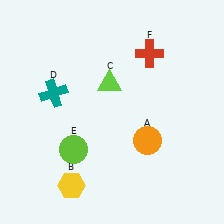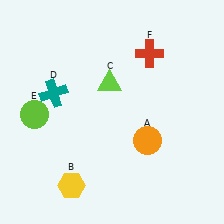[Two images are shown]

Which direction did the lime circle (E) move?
The lime circle (E) moved left.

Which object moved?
The lime circle (E) moved left.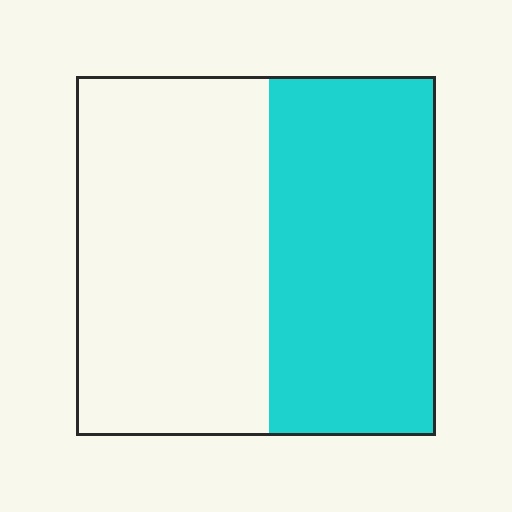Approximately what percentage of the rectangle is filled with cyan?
Approximately 45%.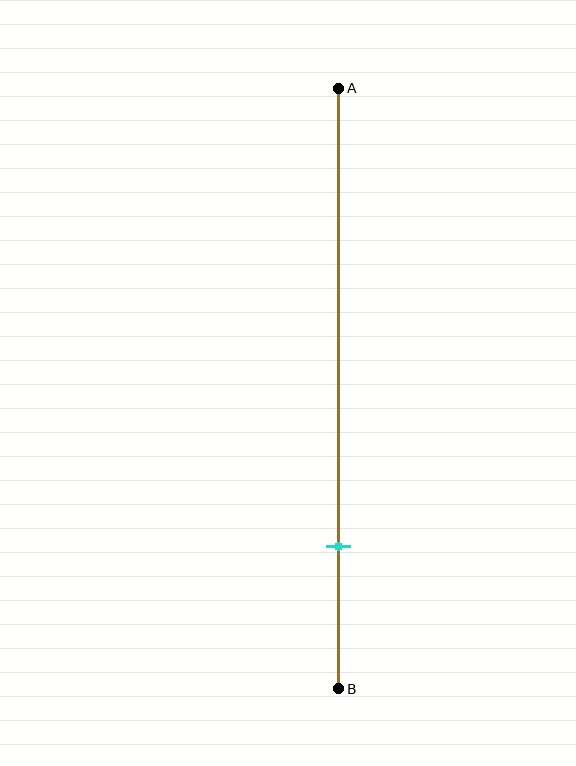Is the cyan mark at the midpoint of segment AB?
No, the mark is at about 75% from A, not at the 50% midpoint.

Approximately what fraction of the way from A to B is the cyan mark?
The cyan mark is approximately 75% of the way from A to B.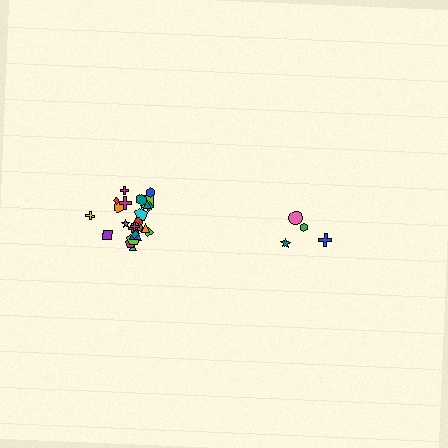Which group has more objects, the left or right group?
The left group.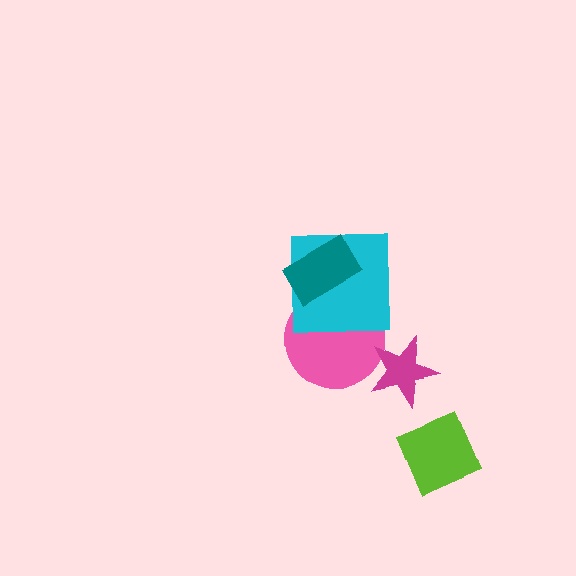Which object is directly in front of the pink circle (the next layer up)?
The cyan square is directly in front of the pink circle.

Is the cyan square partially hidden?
Yes, it is partially covered by another shape.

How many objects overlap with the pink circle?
3 objects overlap with the pink circle.